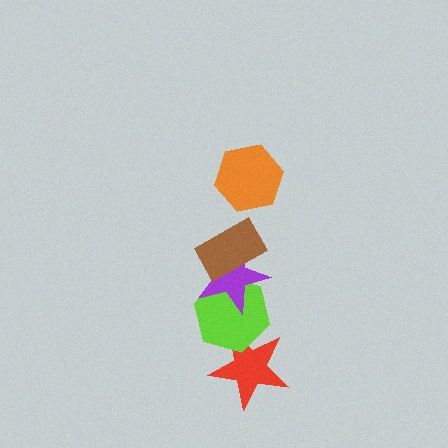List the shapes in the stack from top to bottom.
From top to bottom: the orange hexagon, the brown rectangle, the purple star, the lime hexagon, the red star.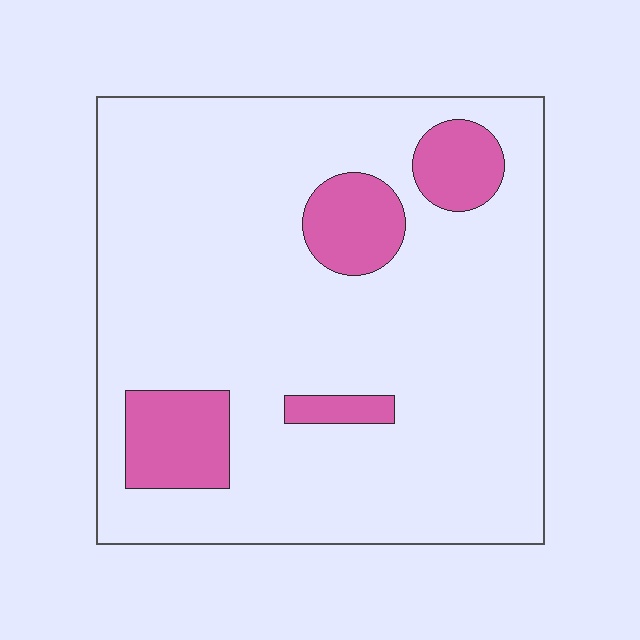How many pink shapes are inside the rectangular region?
4.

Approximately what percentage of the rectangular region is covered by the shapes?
Approximately 15%.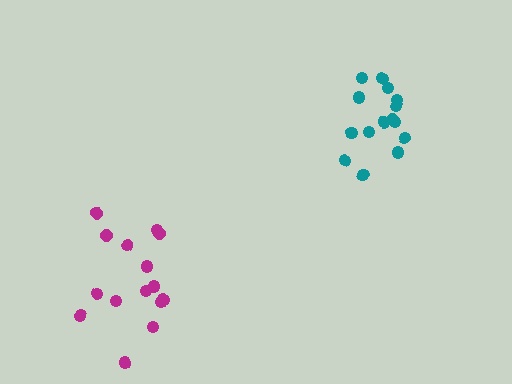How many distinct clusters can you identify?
There are 2 distinct clusters.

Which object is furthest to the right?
The teal cluster is rightmost.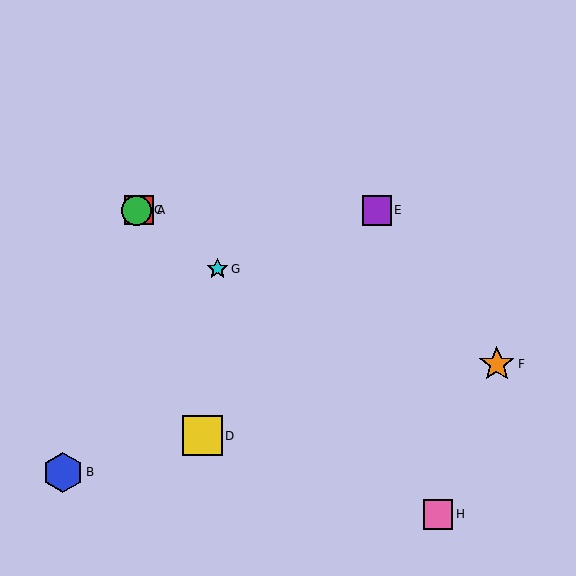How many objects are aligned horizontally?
3 objects (A, C, E) are aligned horizontally.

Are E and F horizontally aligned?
No, E is at y≈210 and F is at y≈364.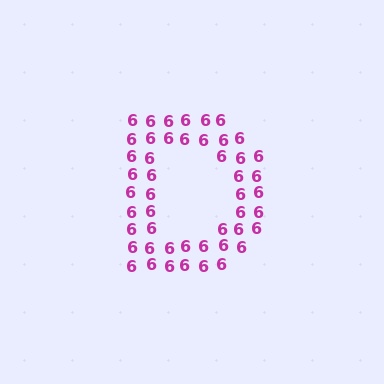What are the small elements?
The small elements are digit 6's.